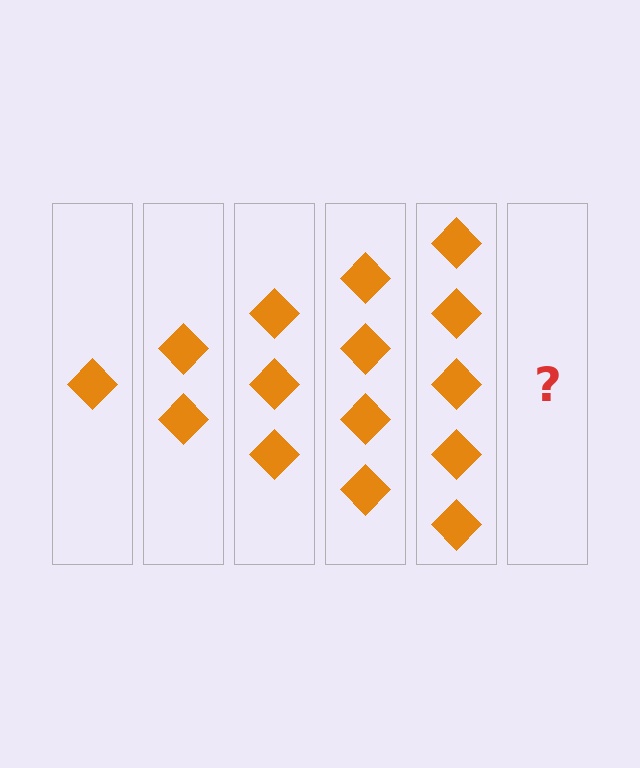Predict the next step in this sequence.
The next step is 6 diamonds.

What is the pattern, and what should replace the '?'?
The pattern is that each step adds one more diamond. The '?' should be 6 diamonds.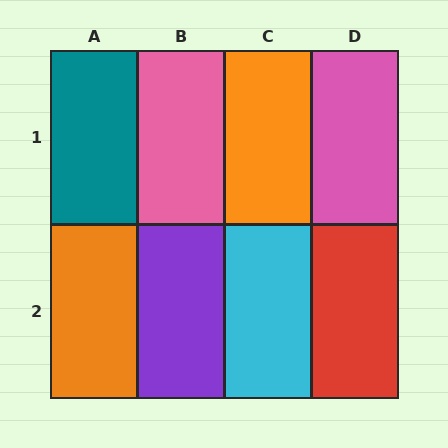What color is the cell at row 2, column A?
Orange.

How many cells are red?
1 cell is red.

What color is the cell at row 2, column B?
Purple.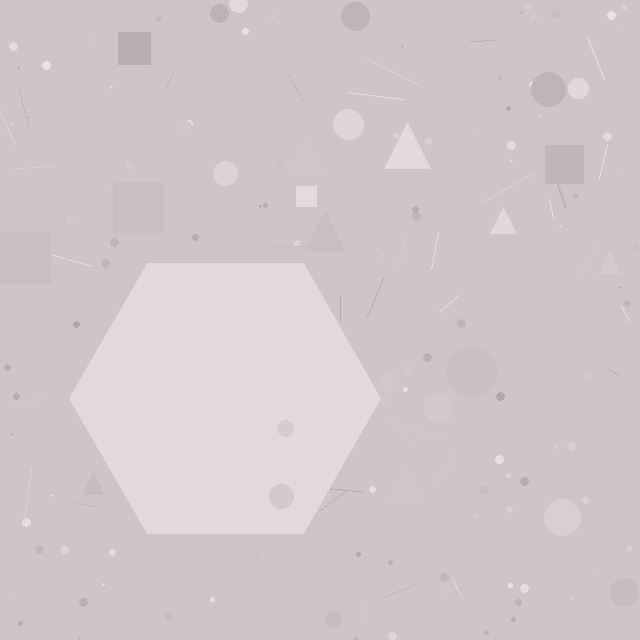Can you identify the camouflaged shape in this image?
The camouflaged shape is a hexagon.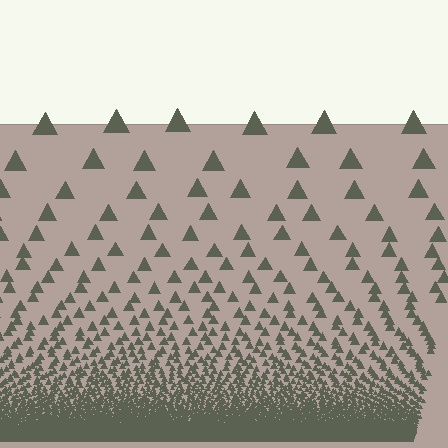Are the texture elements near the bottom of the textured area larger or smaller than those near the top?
Smaller. The gradient is inverted — elements near the bottom are smaller and denser.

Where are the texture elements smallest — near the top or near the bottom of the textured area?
Near the bottom.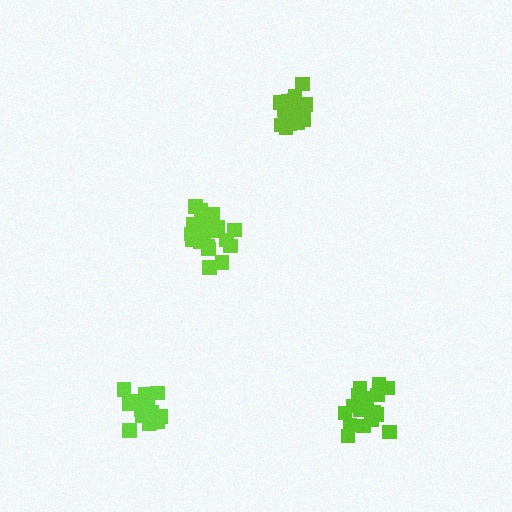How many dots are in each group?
Group 1: 19 dots, Group 2: 17 dots, Group 3: 20 dots, Group 4: 20 dots (76 total).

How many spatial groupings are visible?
There are 4 spatial groupings.